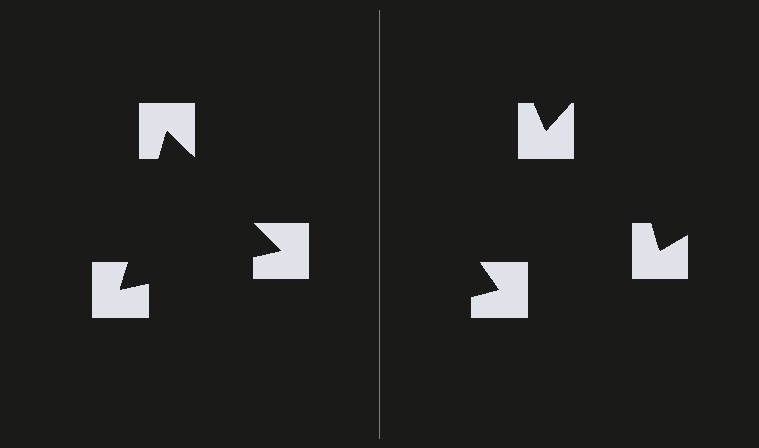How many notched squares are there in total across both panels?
6 — 3 on each side.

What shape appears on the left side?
An illusory triangle.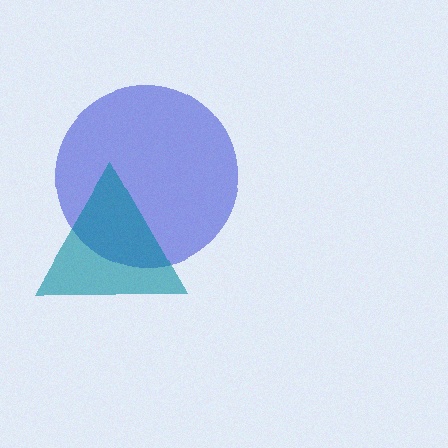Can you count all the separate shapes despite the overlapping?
Yes, there are 2 separate shapes.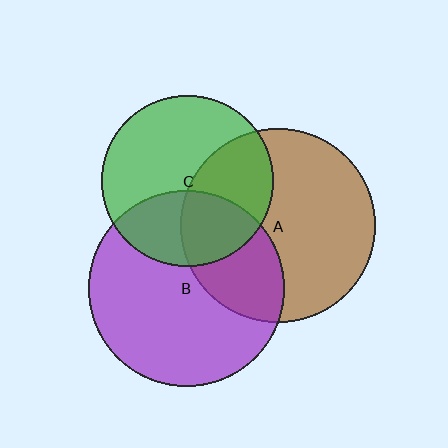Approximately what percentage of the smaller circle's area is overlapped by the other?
Approximately 30%.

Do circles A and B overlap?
Yes.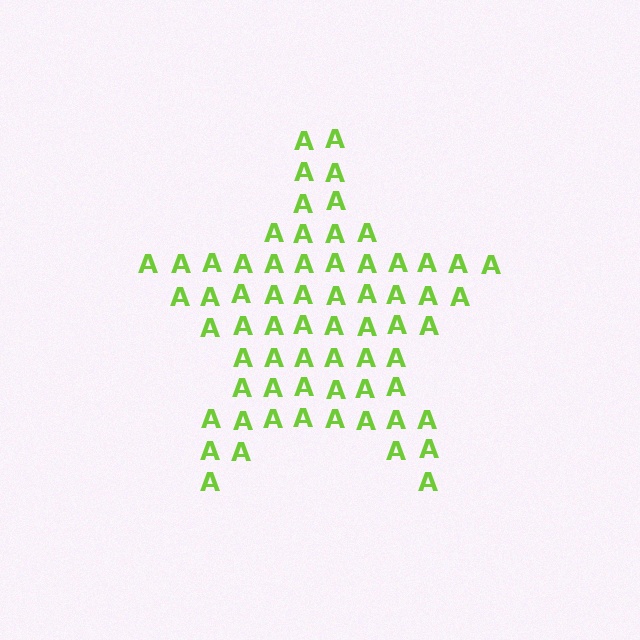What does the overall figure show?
The overall figure shows a star.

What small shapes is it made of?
It is made of small letter A's.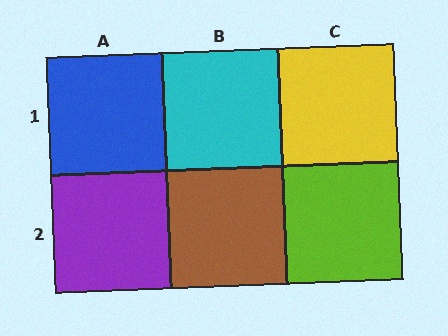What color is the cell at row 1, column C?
Yellow.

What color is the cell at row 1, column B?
Cyan.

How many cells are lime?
1 cell is lime.